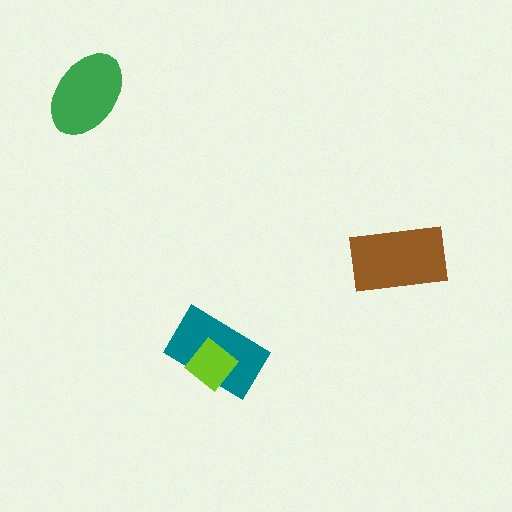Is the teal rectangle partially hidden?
Yes, it is partially covered by another shape.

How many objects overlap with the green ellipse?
0 objects overlap with the green ellipse.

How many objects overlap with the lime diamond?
1 object overlaps with the lime diamond.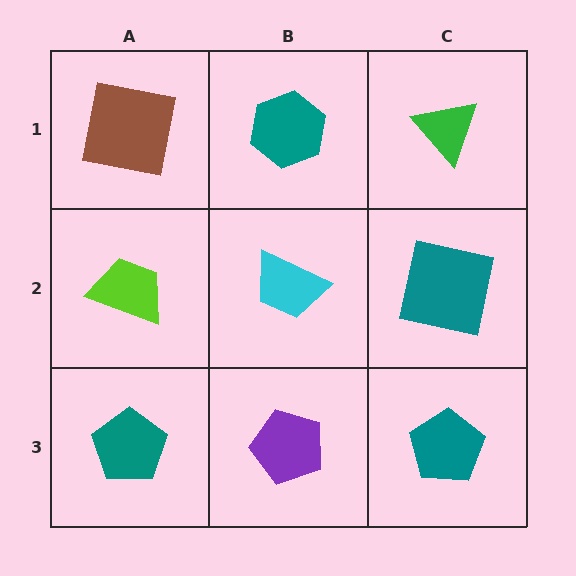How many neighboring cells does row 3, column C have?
2.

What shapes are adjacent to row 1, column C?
A teal square (row 2, column C), a teal hexagon (row 1, column B).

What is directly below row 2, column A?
A teal pentagon.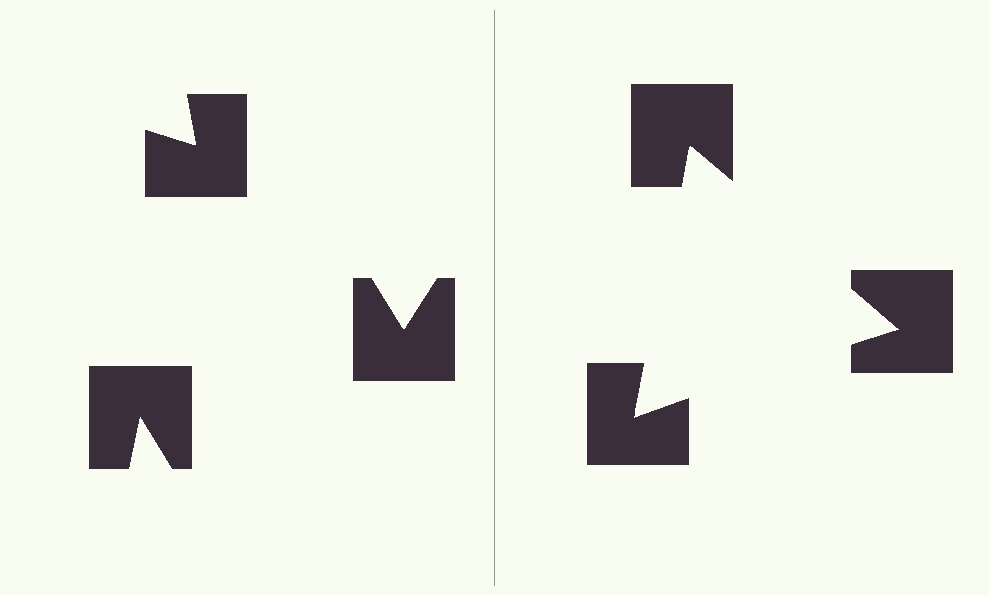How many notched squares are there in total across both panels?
6 — 3 on each side.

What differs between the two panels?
The notched squares are positioned identically on both sides; only the wedge orientations differ. On the right they align to a triangle; on the left they are misaligned.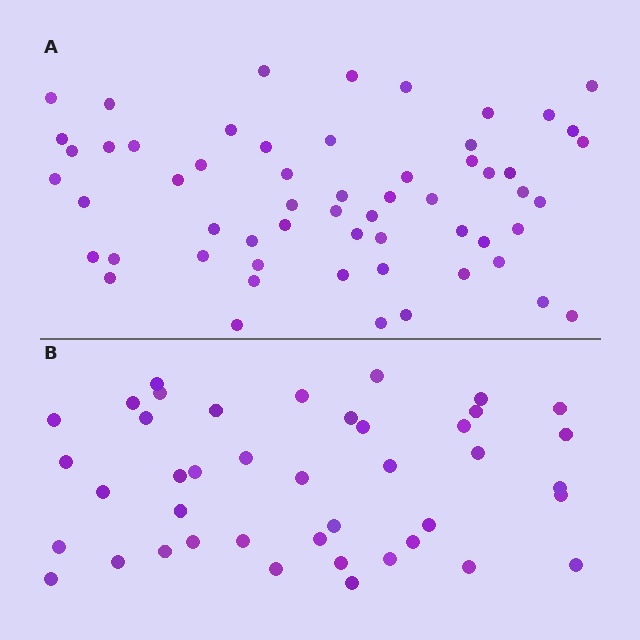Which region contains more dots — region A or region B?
Region A (the top region) has more dots.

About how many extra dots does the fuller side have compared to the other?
Region A has approximately 15 more dots than region B.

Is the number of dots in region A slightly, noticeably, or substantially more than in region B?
Region A has noticeably more, but not dramatically so. The ratio is roughly 1.4 to 1.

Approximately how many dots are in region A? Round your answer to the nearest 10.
About 60 dots. (The exact count is 58, which rounds to 60.)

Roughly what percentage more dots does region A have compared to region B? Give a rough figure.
About 40% more.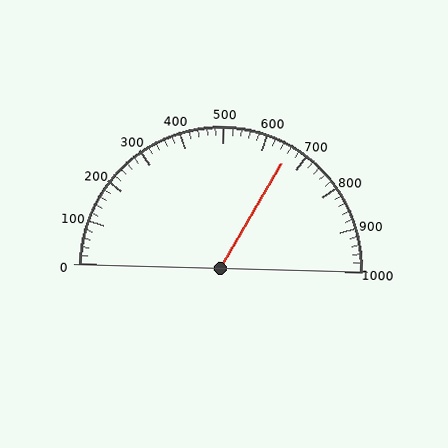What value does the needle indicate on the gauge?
The needle indicates approximately 660.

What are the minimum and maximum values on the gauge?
The gauge ranges from 0 to 1000.